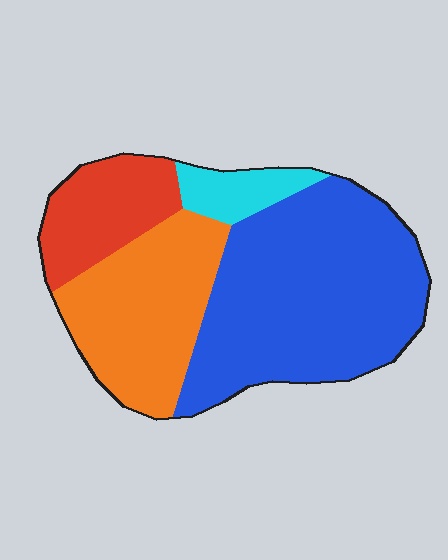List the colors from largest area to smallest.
From largest to smallest: blue, orange, red, cyan.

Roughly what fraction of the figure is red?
Red covers roughly 15% of the figure.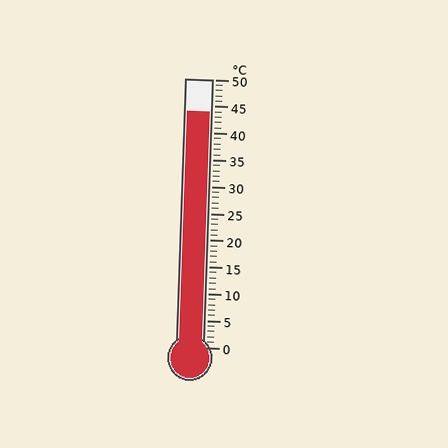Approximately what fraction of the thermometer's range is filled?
The thermometer is filled to approximately 90% of its range.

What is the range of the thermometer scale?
The thermometer scale ranges from 0°C to 50°C.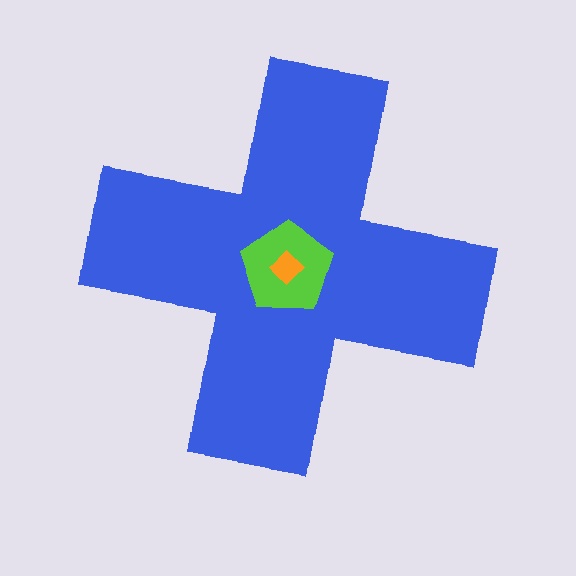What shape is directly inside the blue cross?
The lime pentagon.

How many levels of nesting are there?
3.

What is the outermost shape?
The blue cross.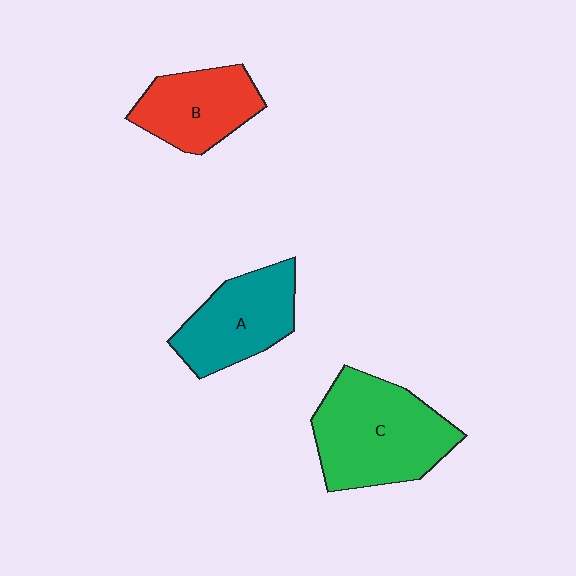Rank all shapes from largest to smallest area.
From largest to smallest: C (green), A (teal), B (red).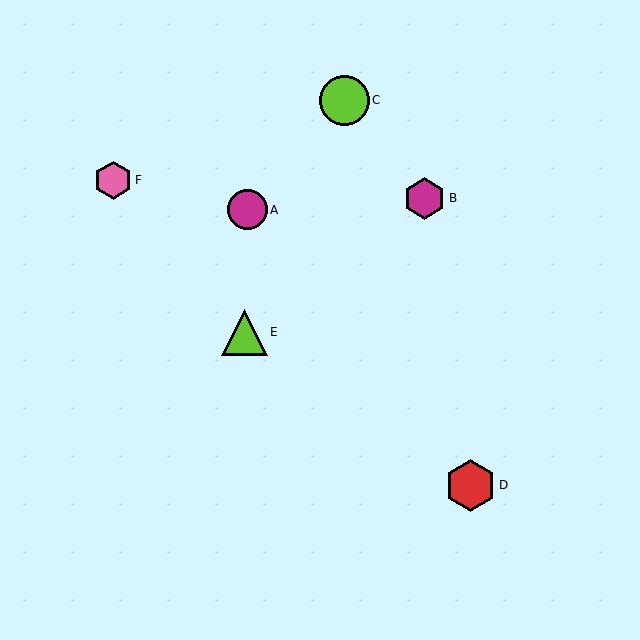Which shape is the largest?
The red hexagon (labeled D) is the largest.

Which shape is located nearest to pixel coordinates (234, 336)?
The lime triangle (labeled E) at (244, 332) is nearest to that location.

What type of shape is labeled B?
Shape B is a magenta hexagon.